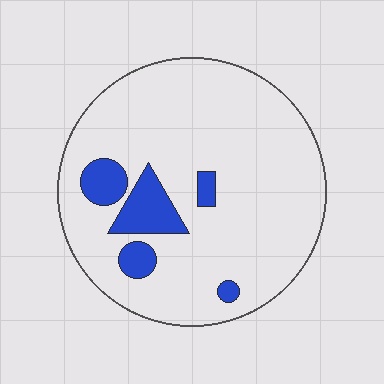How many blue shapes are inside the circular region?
5.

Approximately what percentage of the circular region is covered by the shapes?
Approximately 10%.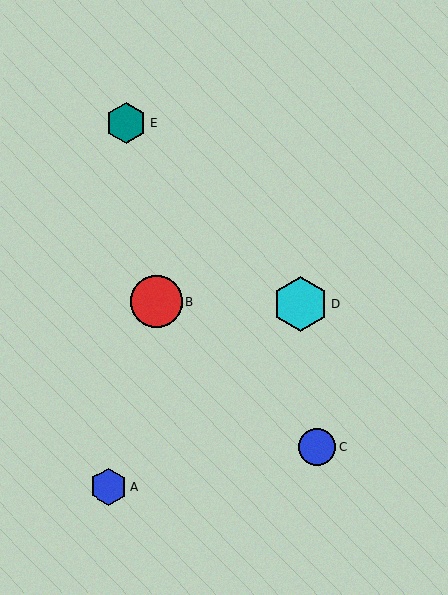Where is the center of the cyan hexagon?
The center of the cyan hexagon is at (300, 304).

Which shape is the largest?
The cyan hexagon (labeled D) is the largest.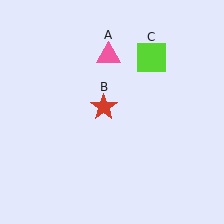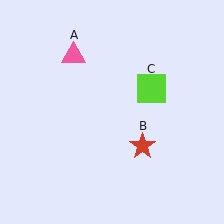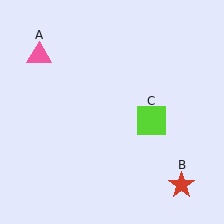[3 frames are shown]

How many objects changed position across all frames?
3 objects changed position: pink triangle (object A), red star (object B), lime square (object C).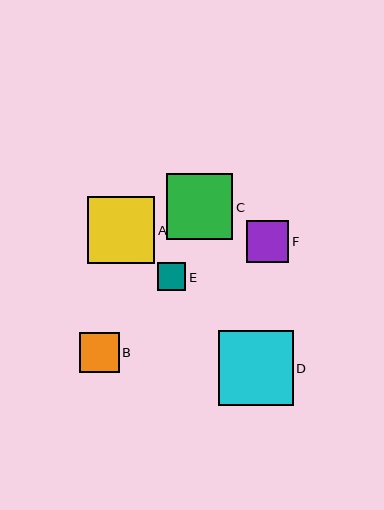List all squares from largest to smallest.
From largest to smallest: D, A, C, F, B, E.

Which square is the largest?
Square D is the largest with a size of approximately 75 pixels.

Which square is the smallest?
Square E is the smallest with a size of approximately 28 pixels.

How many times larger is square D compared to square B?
Square D is approximately 1.9 times the size of square B.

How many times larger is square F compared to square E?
Square F is approximately 1.5 times the size of square E.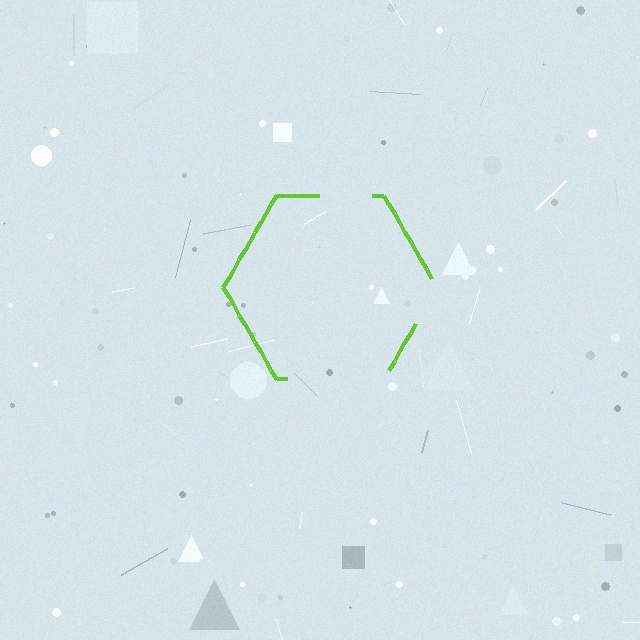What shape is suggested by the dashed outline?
The dashed outline suggests a hexagon.